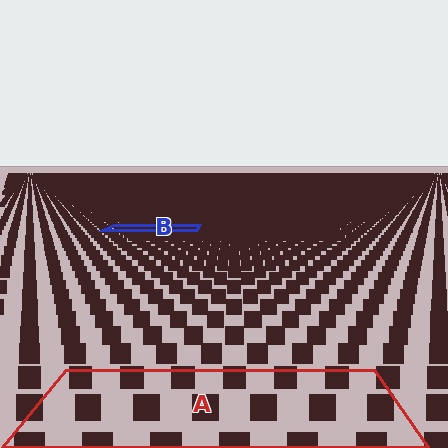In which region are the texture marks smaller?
The texture marks are smaller in region B, because it is farther away.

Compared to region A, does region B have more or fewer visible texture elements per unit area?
Region B has more texture elements per unit area — they are packed more densely because it is farther away.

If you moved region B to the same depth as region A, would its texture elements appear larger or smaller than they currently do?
They would appear larger. At a closer depth, the same texture elements are projected at a bigger on-screen size.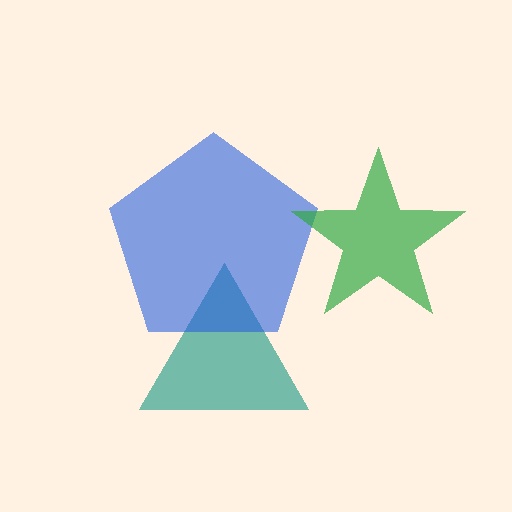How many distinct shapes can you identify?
There are 3 distinct shapes: a teal triangle, a blue pentagon, a green star.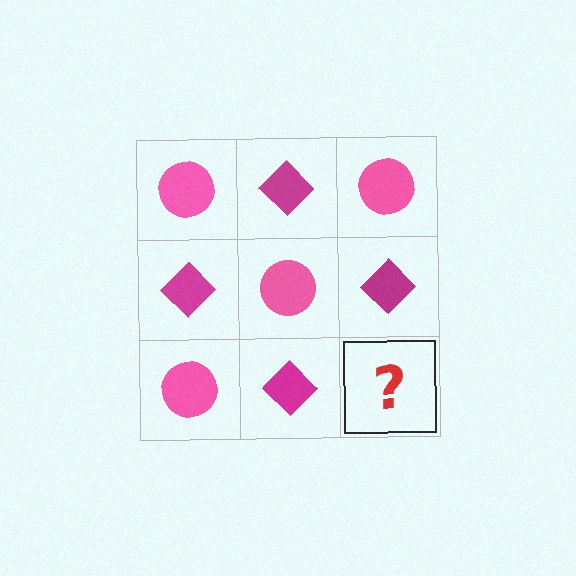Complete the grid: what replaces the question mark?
The question mark should be replaced with a pink circle.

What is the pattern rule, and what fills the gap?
The rule is that it alternates pink circle and magenta diamond in a checkerboard pattern. The gap should be filled with a pink circle.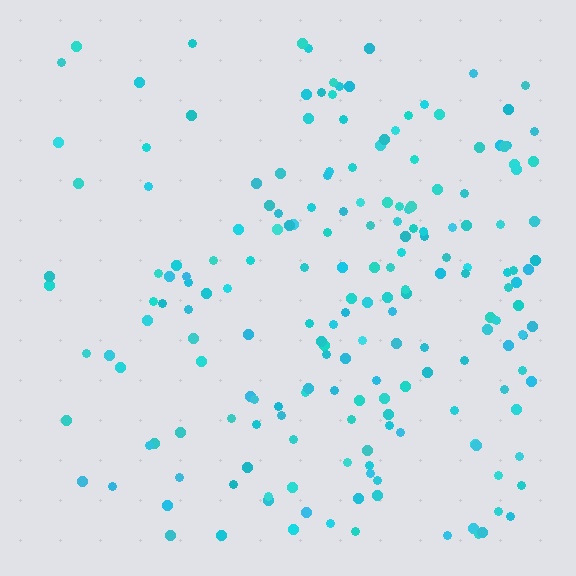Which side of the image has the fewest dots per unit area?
The left.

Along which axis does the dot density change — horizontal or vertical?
Horizontal.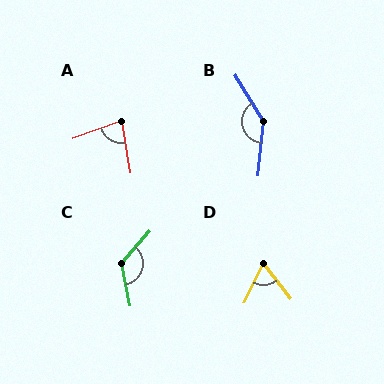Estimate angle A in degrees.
Approximately 80 degrees.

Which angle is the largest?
B, at approximately 142 degrees.